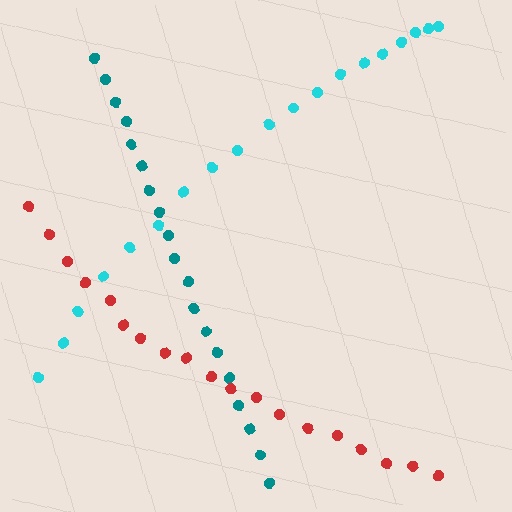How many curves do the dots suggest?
There are 3 distinct paths.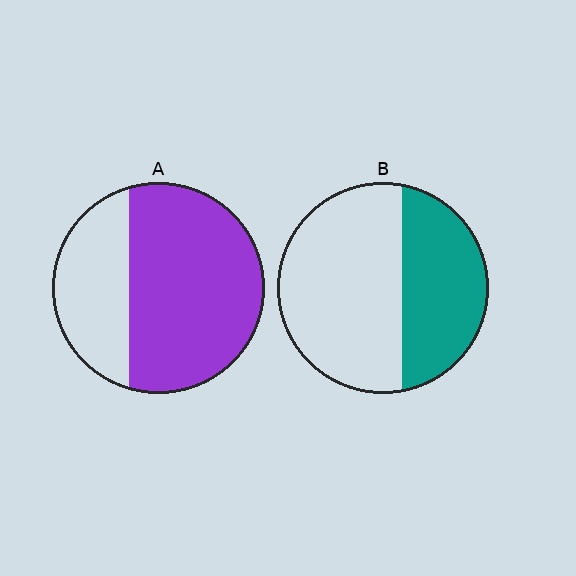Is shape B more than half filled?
No.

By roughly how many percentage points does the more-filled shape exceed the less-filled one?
By roughly 30 percentage points (A over B).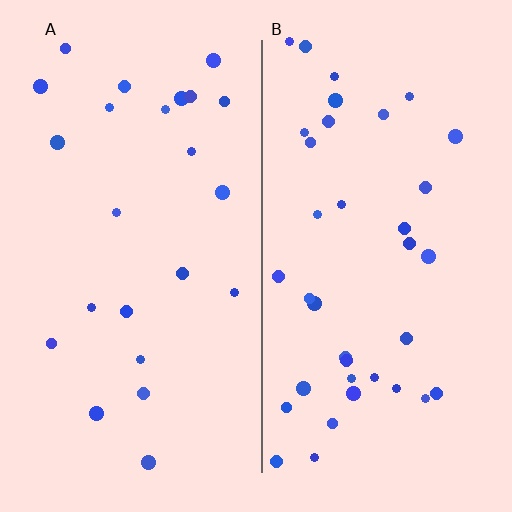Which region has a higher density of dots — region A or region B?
B (the right).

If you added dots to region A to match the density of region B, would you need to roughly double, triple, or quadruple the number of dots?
Approximately double.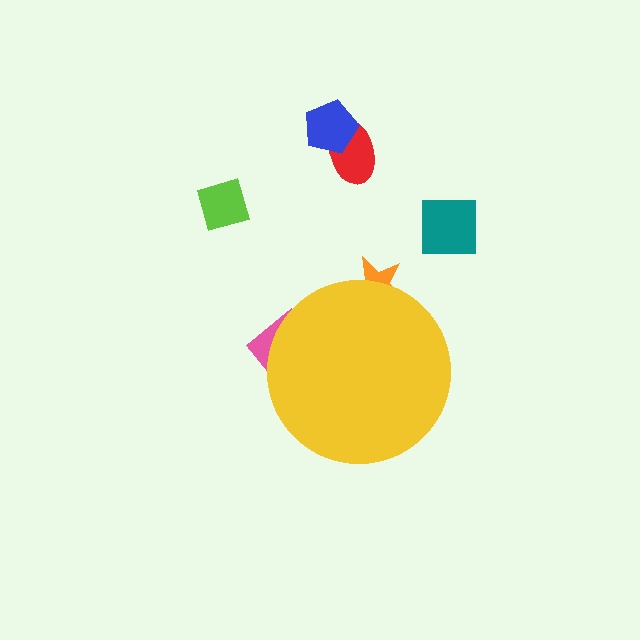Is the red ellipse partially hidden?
No, the red ellipse is fully visible.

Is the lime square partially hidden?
No, the lime square is fully visible.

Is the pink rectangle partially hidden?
Yes, the pink rectangle is partially hidden behind the yellow circle.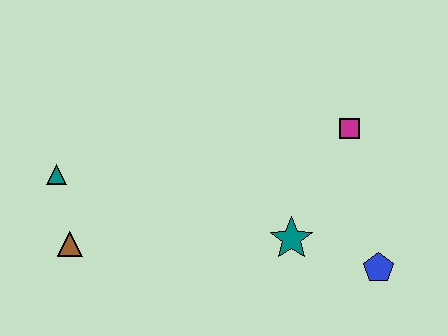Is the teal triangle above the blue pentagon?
Yes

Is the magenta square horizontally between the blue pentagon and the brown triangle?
Yes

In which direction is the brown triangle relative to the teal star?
The brown triangle is to the left of the teal star.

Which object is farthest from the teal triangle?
The blue pentagon is farthest from the teal triangle.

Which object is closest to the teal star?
The blue pentagon is closest to the teal star.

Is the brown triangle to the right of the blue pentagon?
No